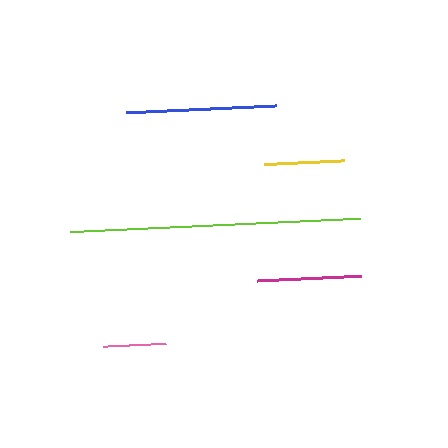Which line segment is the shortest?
The pink line is the shortest at approximately 63 pixels.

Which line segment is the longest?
The lime line is the longest at approximately 290 pixels.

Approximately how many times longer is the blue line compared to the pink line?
The blue line is approximately 2.4 times the length of the pink line.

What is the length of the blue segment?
The blue segment is approximately 149 pixels long.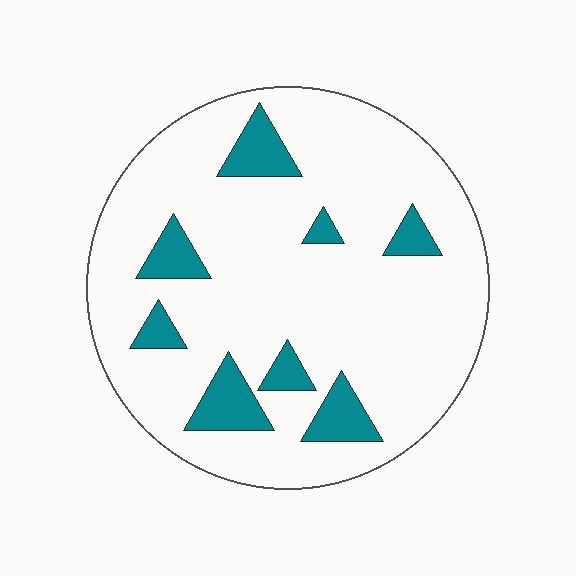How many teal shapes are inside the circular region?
8.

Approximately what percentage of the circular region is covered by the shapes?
Approximately 15%.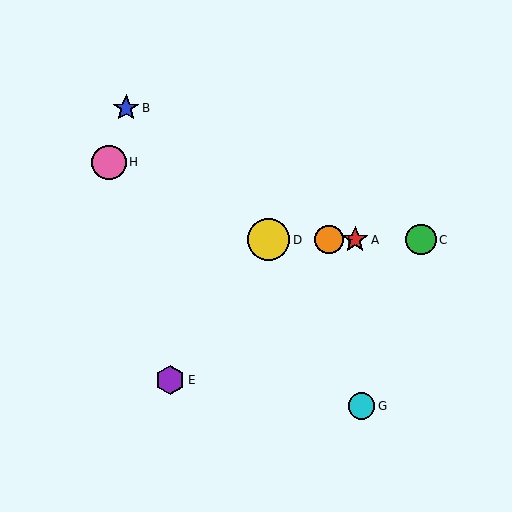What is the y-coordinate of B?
Object B is at y≈108.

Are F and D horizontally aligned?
Yes, both are at y≈240.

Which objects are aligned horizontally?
Objects A, C, D, F are aligned horizontally.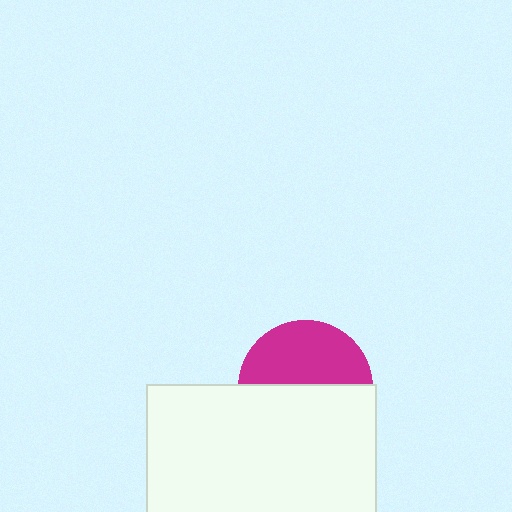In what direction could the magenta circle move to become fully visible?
The magenta circle could move up. That would shift it out from behind the white rectangle entirely.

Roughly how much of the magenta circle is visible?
About half of it is visible (roughly 46%).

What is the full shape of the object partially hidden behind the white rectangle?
The partially hidden object is a magenta circle.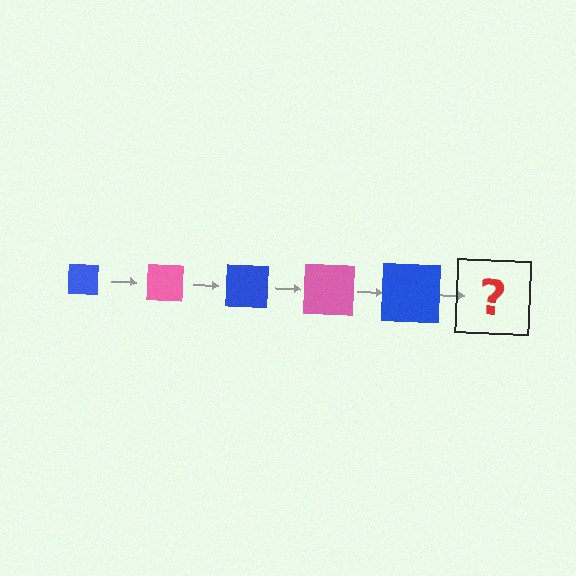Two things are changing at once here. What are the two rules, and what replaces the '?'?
The two rules are that the square grows larger each step and the color cycles through blue and pink. The '?' should be a pink square, larger than the previous one.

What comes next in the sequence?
The next element should be a pink square, larger than the previous one.